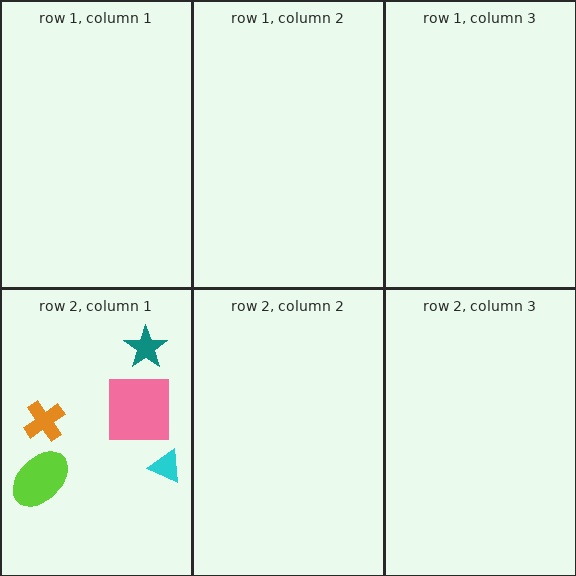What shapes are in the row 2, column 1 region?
The pink square, the teal star, the lime ellipse, the cyan triangle, the orange cross.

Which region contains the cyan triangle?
The row 2, column 1 region.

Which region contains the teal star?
The row 2, column 1 region.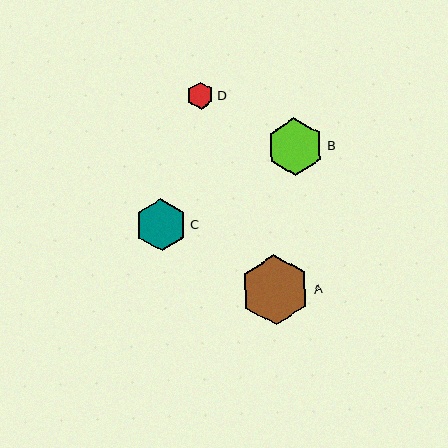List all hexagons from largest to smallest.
From largest to smallest: A, B, C, D.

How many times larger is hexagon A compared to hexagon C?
Hexagon A is approximately 1.3 times the size of hexagon C.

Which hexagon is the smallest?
Hexagon D is the smallest with a size of approximately 27 pixels.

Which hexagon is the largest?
Hexagon A is the largest with a size of approximately 70 pixels.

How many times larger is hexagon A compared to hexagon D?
Hexagon A is approximately 2.6 times the size of hexagon D.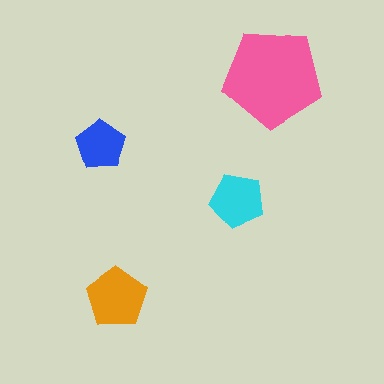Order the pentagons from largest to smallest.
the pink one, the orange one, the cyan one, the blue one.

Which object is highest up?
The pink pentagon is topmost.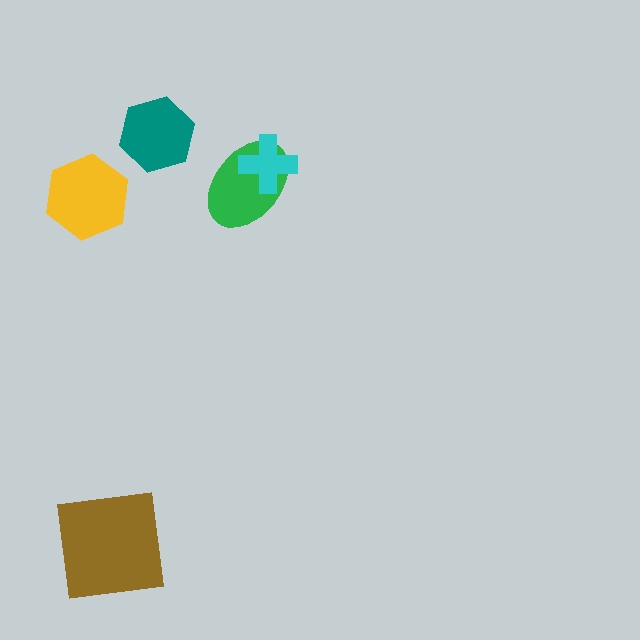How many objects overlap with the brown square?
0 objects overlap with the brown square.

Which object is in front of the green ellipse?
The cyan cross is in front of the green ellipse.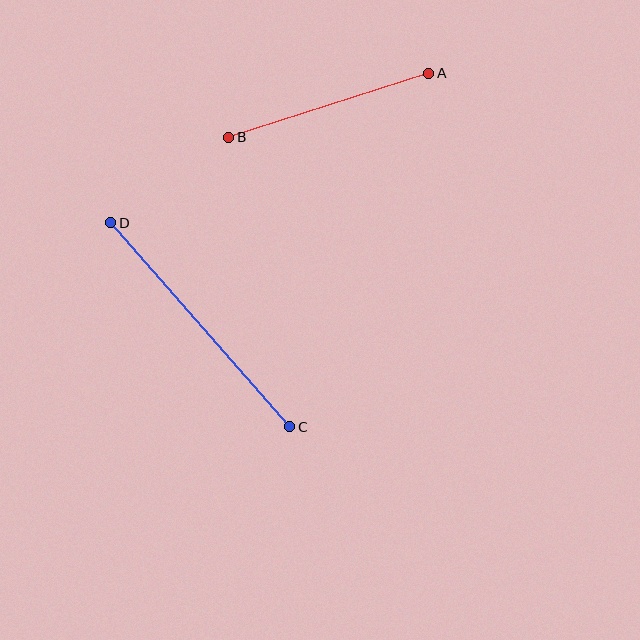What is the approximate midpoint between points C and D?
The midpoint is at approximately (200, 325) pixels.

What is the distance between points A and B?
The distance is approximately 210 pixels.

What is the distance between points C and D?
The distance is approximately 271 pixels.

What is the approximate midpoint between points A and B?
The midpoint is at approximately (329, 105) pixels.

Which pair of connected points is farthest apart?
Points C and D are farthest apart.